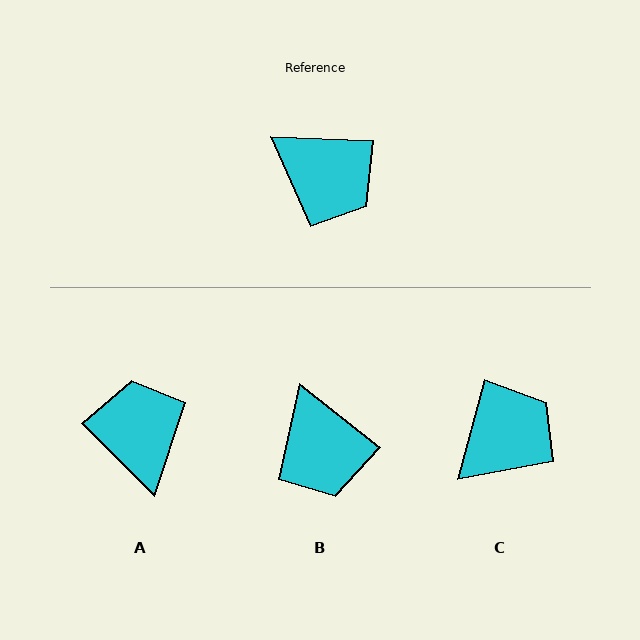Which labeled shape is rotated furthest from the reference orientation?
A, about 138 degrees away.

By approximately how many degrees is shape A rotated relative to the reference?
Approximately 138 degrees counter-clockwise.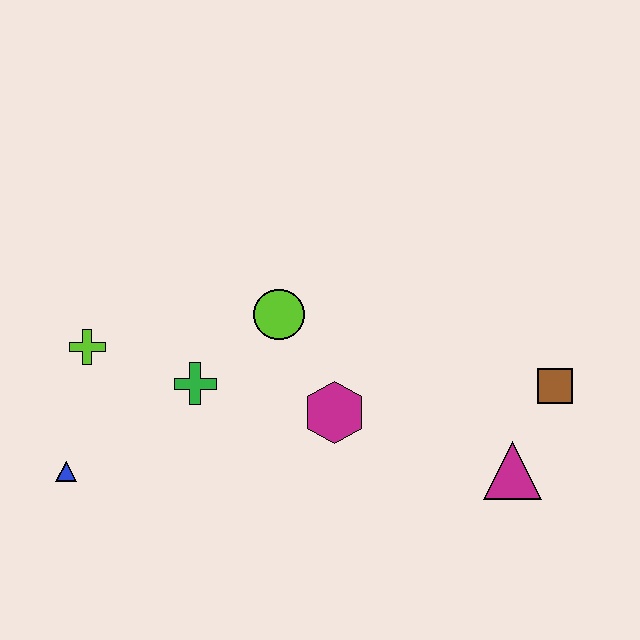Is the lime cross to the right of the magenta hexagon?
No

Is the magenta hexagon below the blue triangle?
No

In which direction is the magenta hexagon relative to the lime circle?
The magenta hexagon is below the lime circle.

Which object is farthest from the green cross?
The brown square is farthest from the green cross.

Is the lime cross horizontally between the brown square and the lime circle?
No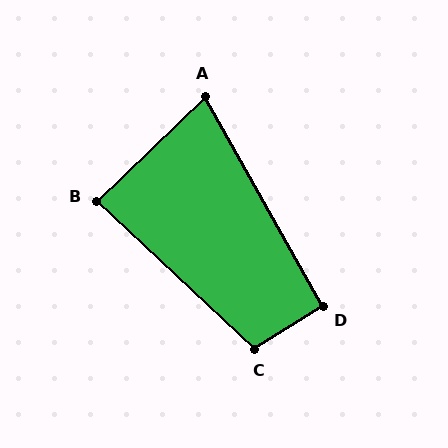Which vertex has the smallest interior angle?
A, at approximately 75 degrees.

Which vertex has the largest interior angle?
C, at approximately 105 degrees.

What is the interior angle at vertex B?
Approximately 87 degrees (approximately right).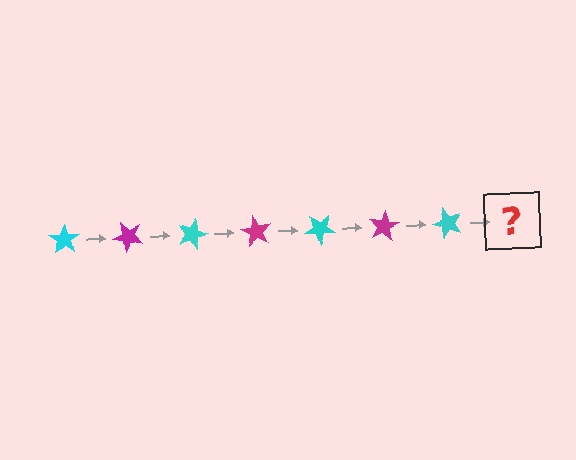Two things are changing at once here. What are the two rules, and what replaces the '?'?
The two rules are that it rotates 45 degrees each step and the color cycles through cyan and magenta. The '?' should be a magenta star, rotated 315 degrees from the start.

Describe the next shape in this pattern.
It should be a magenta star, rotated 315 degrees from the start.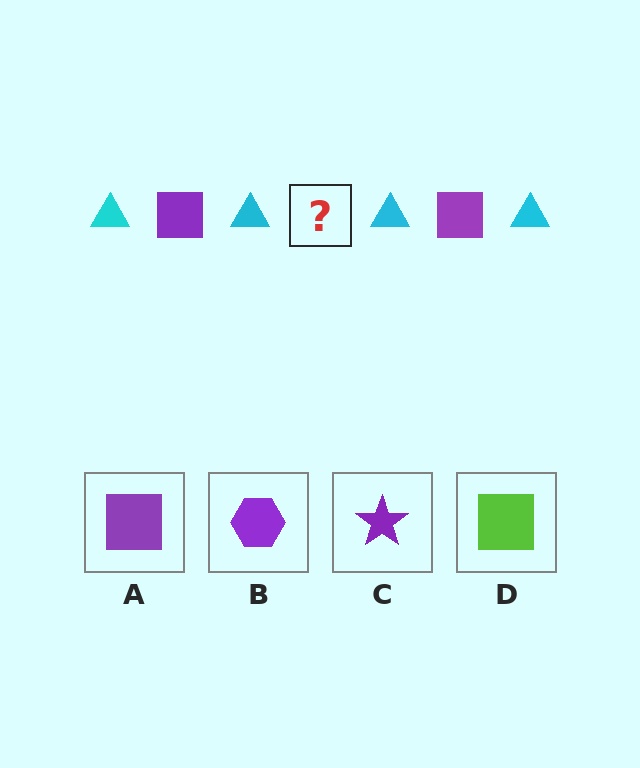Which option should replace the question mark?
Option A.